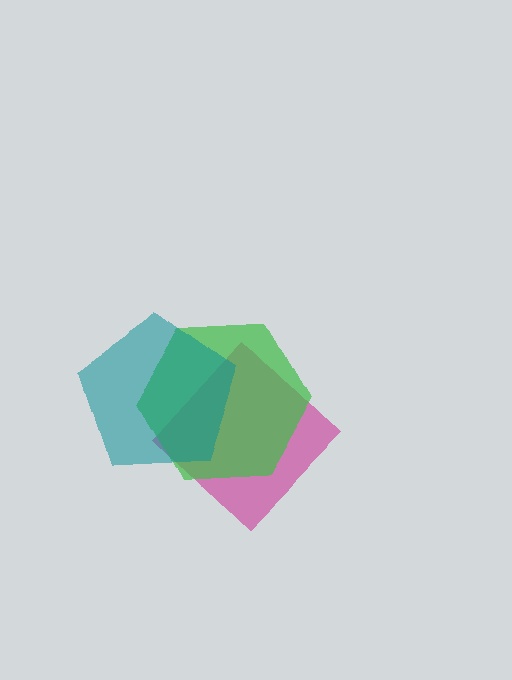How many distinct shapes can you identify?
There are 3 distinct shapes: a magenta diamond, a green hexagon, a teal pentagon.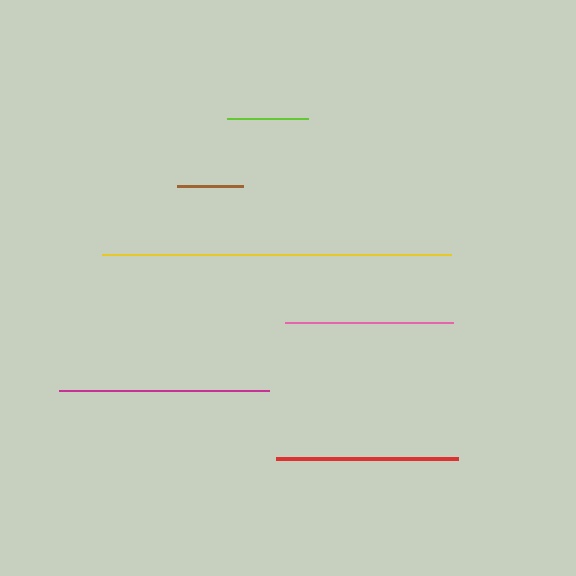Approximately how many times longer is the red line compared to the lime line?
The red line is approximately 2.3 times the length of the lime line.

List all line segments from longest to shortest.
From longest to shortest: yellow, magenta, red, pink, lime, brown.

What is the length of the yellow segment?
The yellow segment is approximately 349 pixels long.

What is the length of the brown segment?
The brown segment is approximately 66 pixels long.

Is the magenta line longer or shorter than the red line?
The magenta line is longer than the red line.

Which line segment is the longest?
The yellow line is the longest at approximately 349 pixels.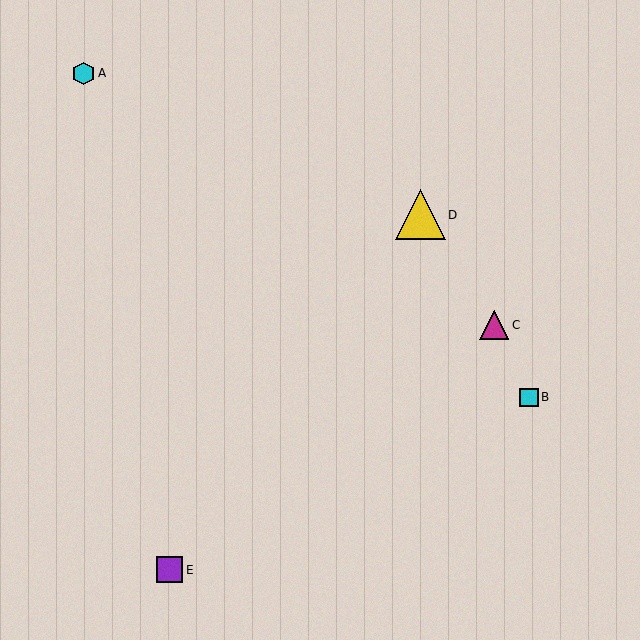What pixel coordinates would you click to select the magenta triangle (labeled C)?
Click at (494, 325) to select the magenta triangle C.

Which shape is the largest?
The yellow triangle (labeled D) is the largest.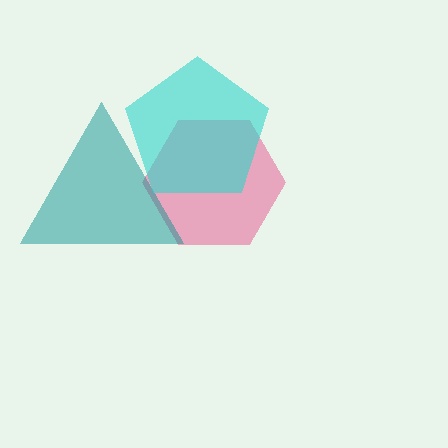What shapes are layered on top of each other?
The layered shapes are: a pink hexagon, a teal triangle, a cyan pentagon.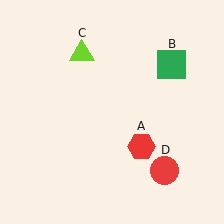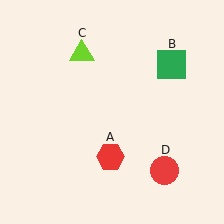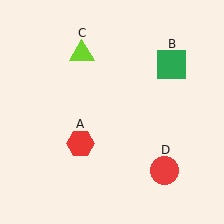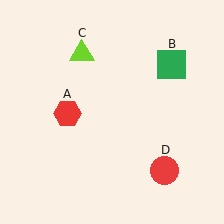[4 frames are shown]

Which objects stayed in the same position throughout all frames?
Green square (object B) and lime triangle (object C) and red circle (object D) remained stationary.